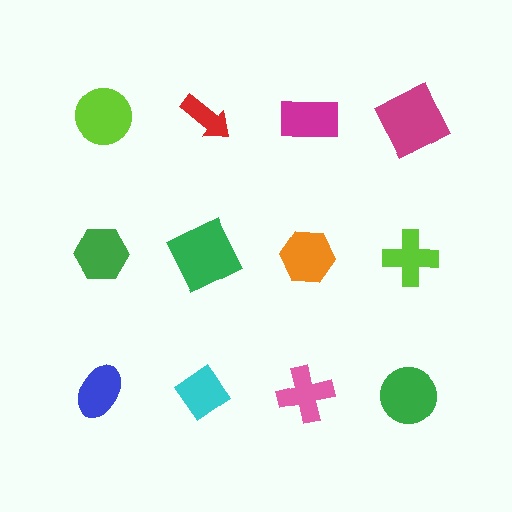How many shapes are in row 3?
4 shapes.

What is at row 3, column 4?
A green circle.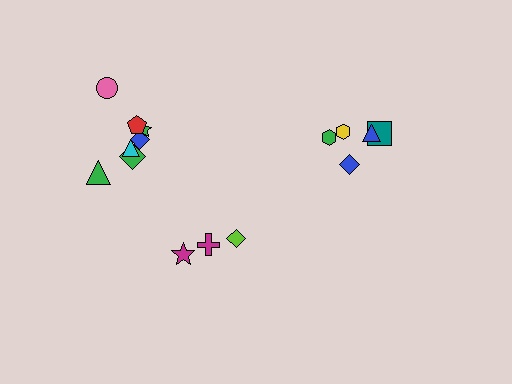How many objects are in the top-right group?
There are 5 objects.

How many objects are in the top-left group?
There are 7 objects.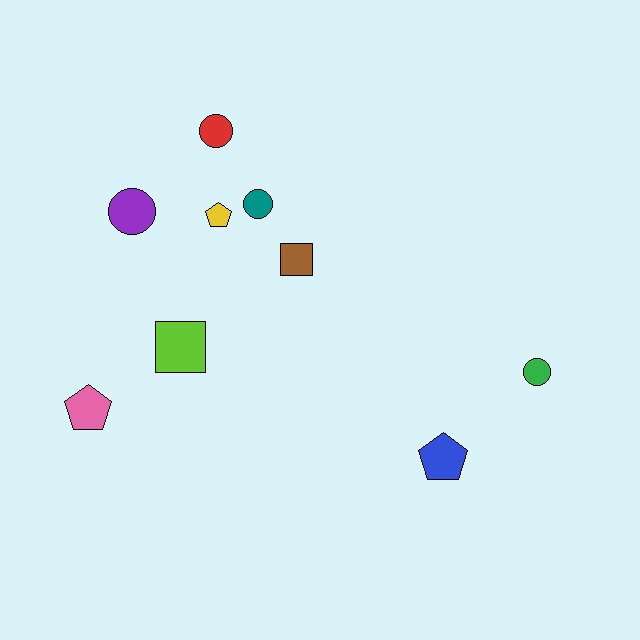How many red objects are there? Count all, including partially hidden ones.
There is 1 red object.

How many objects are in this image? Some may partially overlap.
There are 9 objects.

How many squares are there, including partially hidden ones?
There are 2 squares.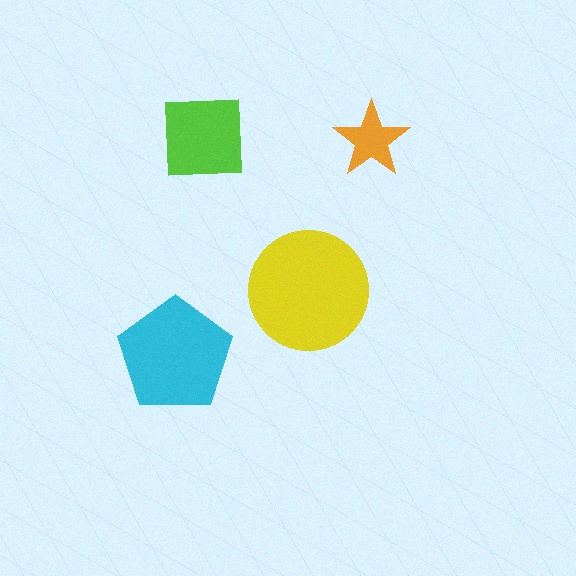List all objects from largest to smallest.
The yellow circle, the cyan pentagon, the lime square, the orange star.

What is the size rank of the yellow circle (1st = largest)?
1st.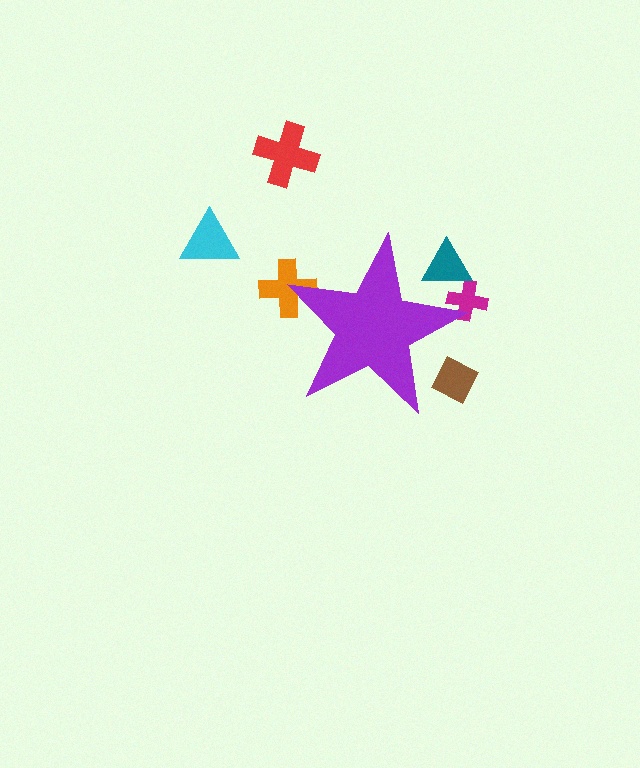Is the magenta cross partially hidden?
Yes, the magenta cross is partially hidden behind the purple star.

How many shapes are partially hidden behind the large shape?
4 shapes are partially hidden.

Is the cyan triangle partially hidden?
No, the cyan triangle is fully visible.